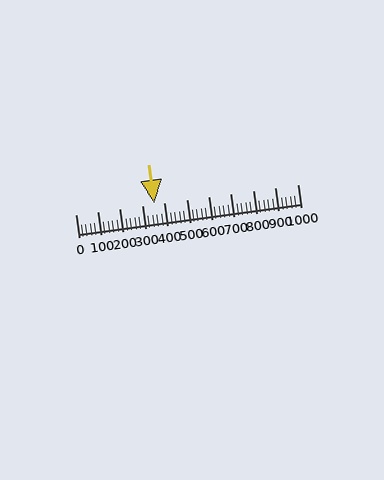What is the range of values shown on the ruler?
The ruler shows values from 0 to 1000.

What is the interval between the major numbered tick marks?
The major tick marks are spaced 100 units apart.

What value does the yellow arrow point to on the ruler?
The yellow arrow points to approximately 356.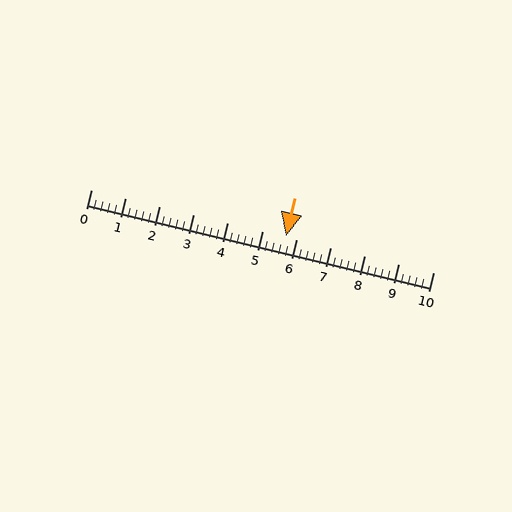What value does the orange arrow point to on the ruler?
The orange arrow points to approximately 5.7.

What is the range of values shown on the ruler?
The ruler shows values from 0 to 10.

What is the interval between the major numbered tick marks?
The major tick marks are spaced 1 units apart.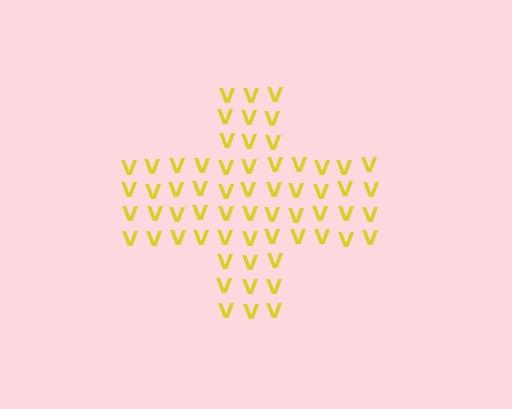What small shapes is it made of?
It is made of small letter V's.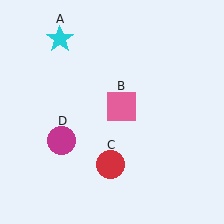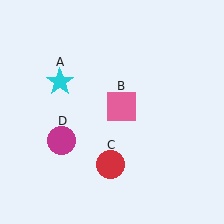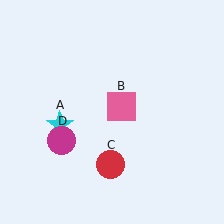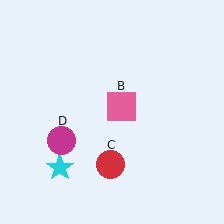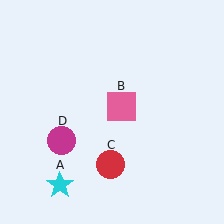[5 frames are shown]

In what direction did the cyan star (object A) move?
The cyan star (object A) moved down.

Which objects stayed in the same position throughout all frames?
Pink square (object B) and red circle (object C) and magenta circle (object D) remained stationary.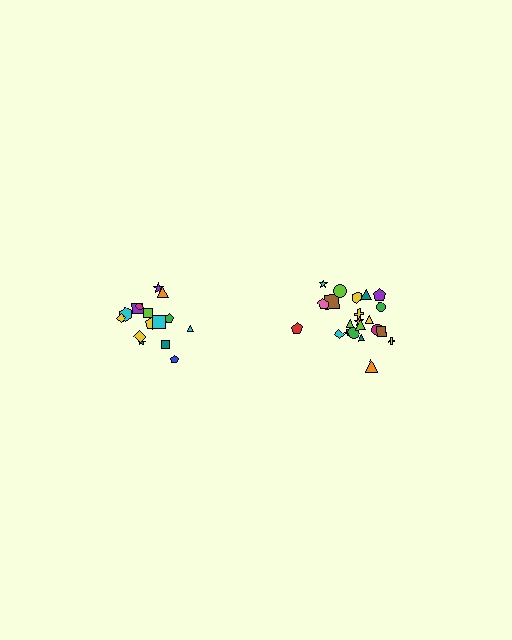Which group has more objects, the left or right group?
The right group.